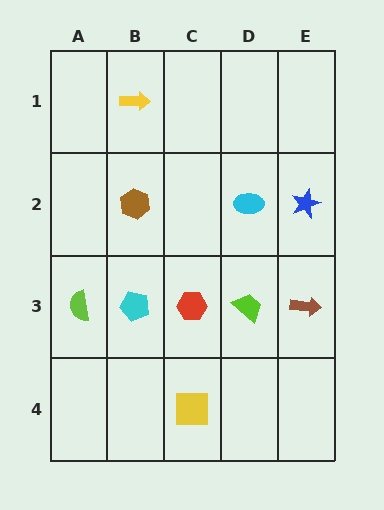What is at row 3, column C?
A red hexagon.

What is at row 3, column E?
A brown arrow.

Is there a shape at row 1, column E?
No, that cell is empty.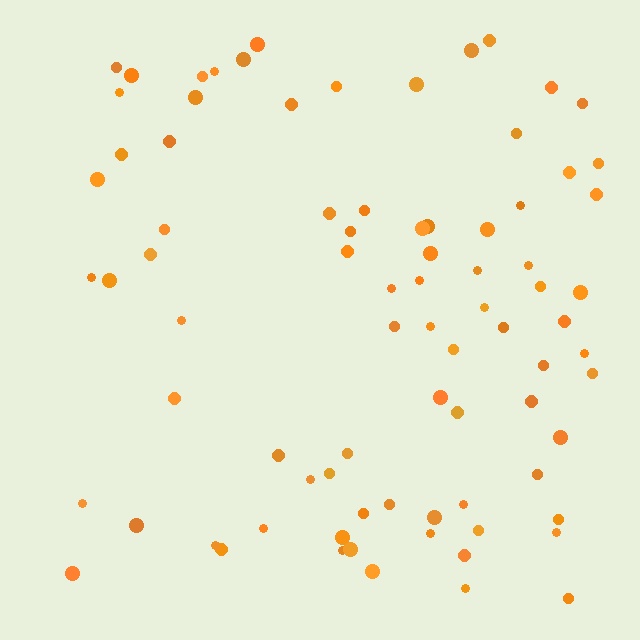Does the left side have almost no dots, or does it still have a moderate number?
Still a moderate number, just noticeably fewer than the right.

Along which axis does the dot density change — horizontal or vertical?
Horizontal.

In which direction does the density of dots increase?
From left to right, with the right side densest.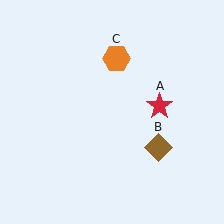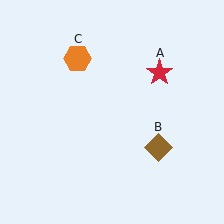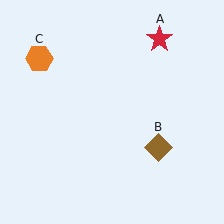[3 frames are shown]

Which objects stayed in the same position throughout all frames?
Brown diamond (object B) remained stationary.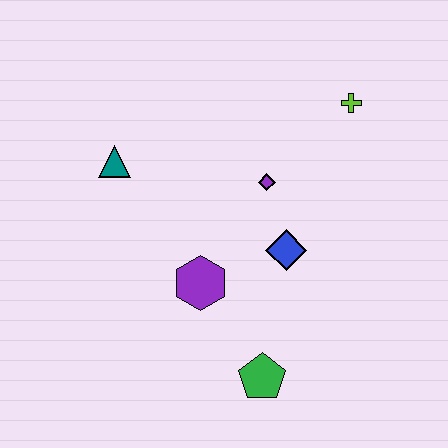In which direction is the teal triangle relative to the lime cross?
The teal triangle is to the left of the lime cross.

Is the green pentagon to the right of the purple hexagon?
Yes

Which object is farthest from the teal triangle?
The green pentagon is farthest from the teal triangle.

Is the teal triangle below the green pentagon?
No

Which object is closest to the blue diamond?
The purple diamond is closest to the blue diamond.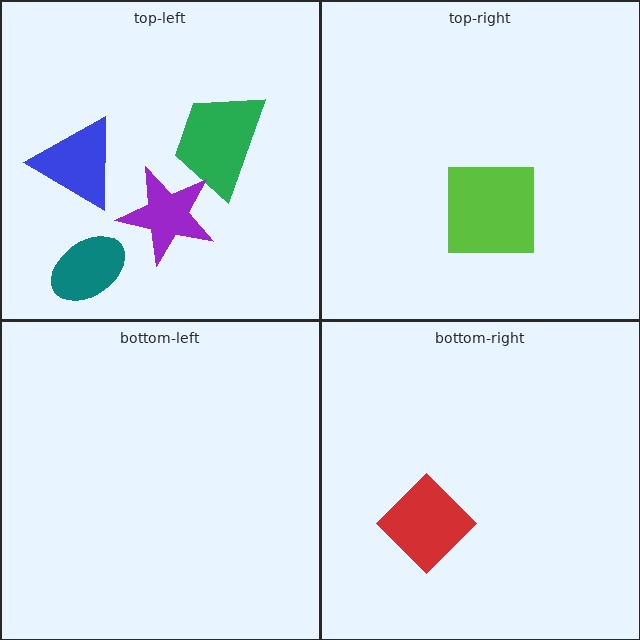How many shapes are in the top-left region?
4.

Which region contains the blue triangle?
The top-left region.